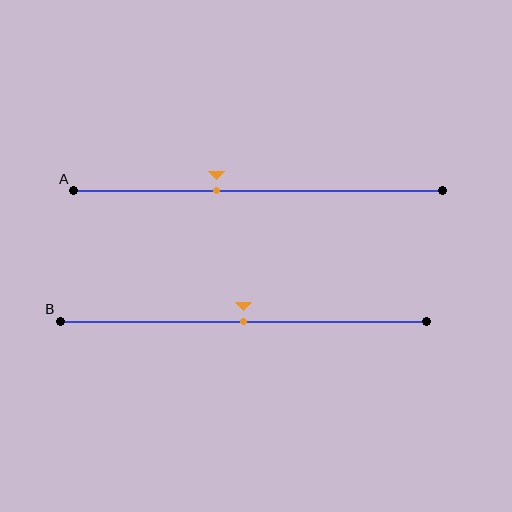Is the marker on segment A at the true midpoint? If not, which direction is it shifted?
No, the marker on segment A is shifted to the left by about 11% of the segment length.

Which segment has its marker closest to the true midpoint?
Segment B has its marker closest to the true midpoint.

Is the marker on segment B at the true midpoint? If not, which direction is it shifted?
Yes, the marker on segment B is at the true midpoint.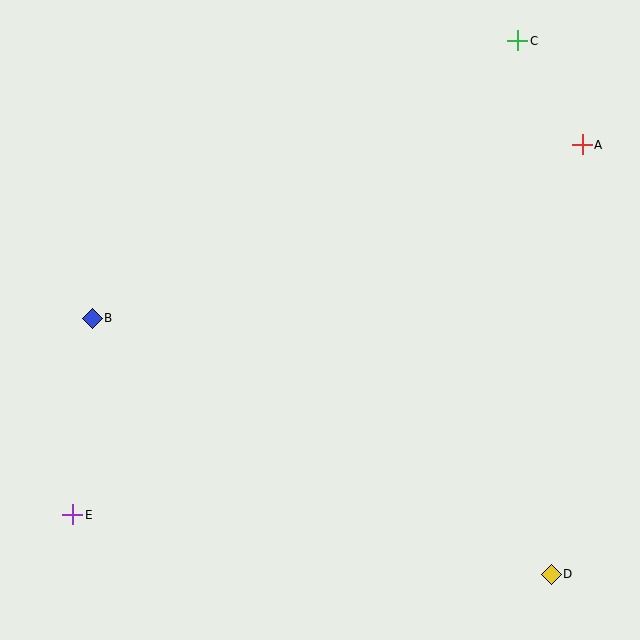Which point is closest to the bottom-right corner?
Point D is closest to the bottom-right corner.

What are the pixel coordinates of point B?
Point B is at (92, 318).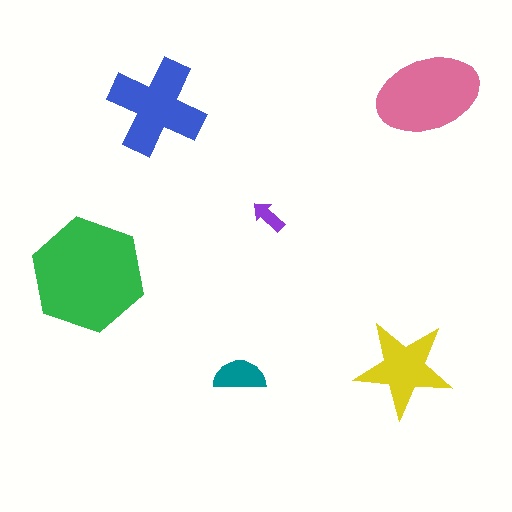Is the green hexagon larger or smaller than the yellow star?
Larger.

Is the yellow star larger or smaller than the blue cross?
Smaller.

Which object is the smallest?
The purple arrow.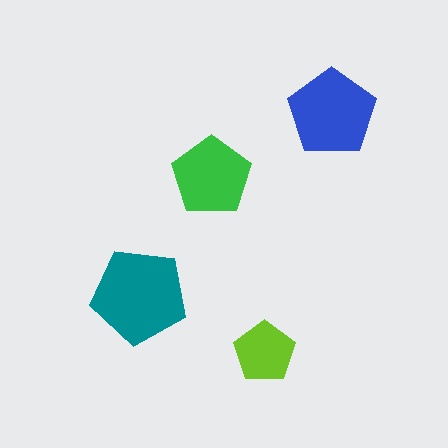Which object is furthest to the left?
The teal pentagon is leftmost.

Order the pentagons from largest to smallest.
the teal one, the blue one, the green one, the lime one.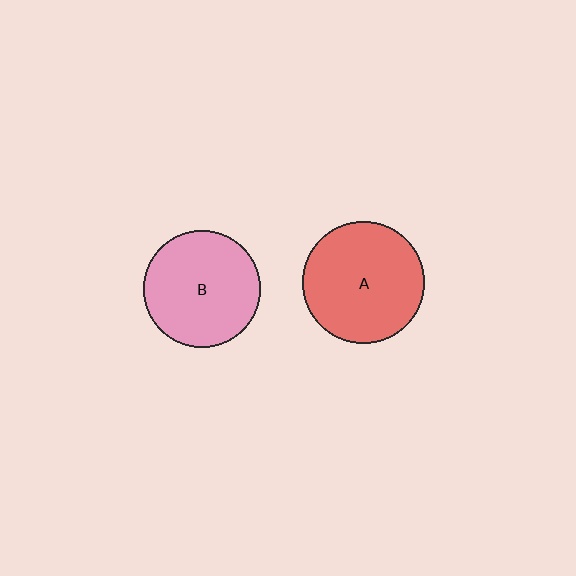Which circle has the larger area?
Circle A (red).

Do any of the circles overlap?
No, none of the circles overlap.